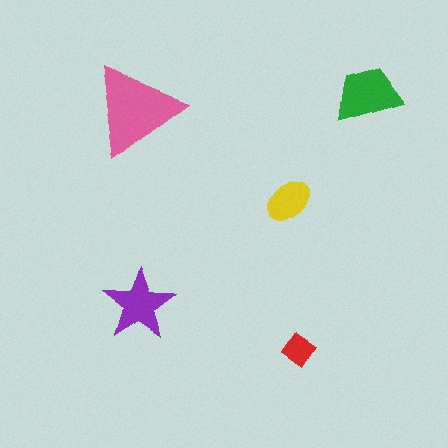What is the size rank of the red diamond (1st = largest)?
5th.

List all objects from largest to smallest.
The pink triangle, the green trapezoid, the purple star, the yellow ellipse, the red diamond.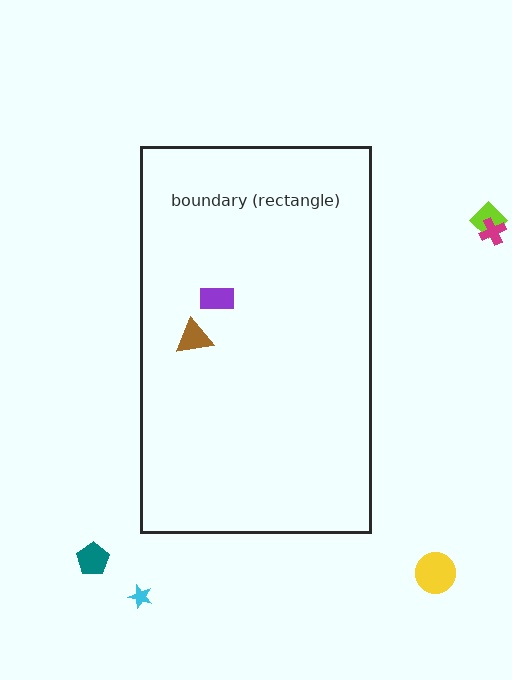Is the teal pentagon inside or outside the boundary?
Outside.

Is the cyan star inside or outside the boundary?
Outside.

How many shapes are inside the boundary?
2 inside, 5 outside.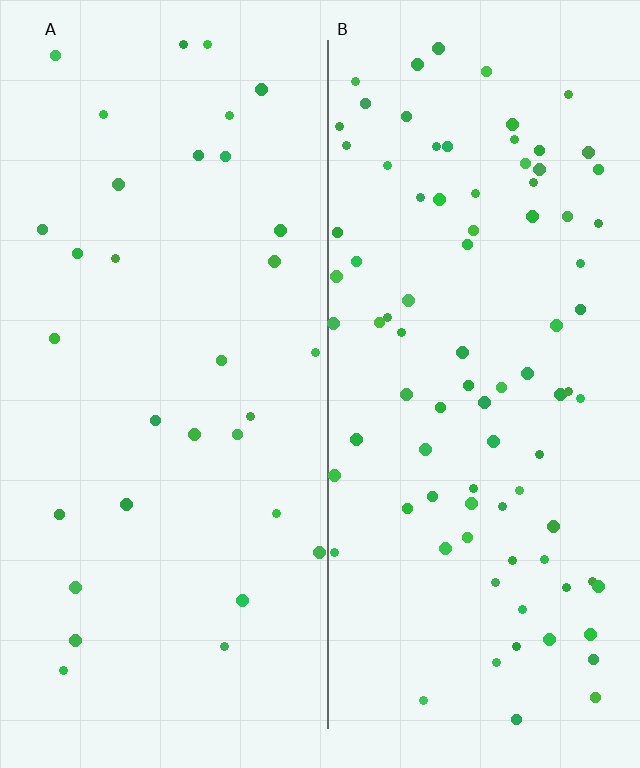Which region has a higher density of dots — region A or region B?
B (the right).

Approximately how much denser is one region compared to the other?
Approximately 2.8× — region B over region A.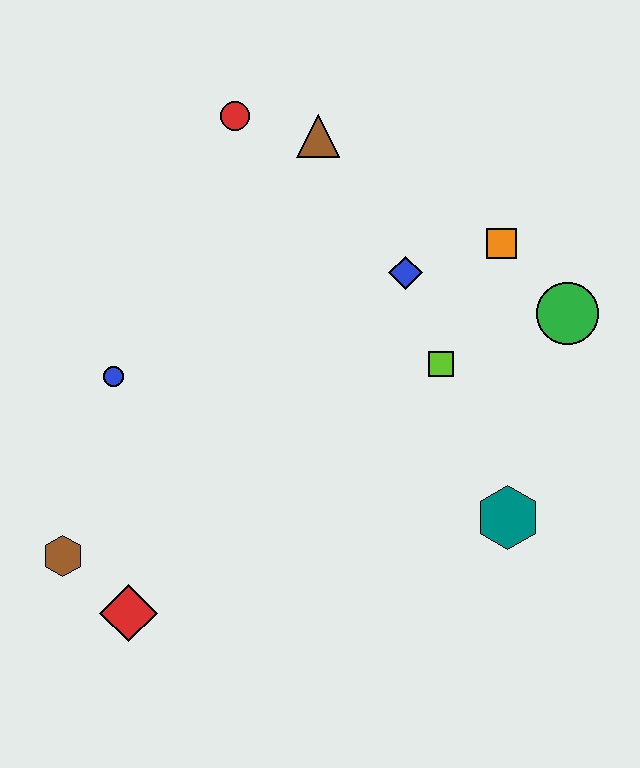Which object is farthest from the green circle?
The brown hexagon is farthest from the green circle.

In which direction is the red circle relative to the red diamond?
The red circle is above the red diamond.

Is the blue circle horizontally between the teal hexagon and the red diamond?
No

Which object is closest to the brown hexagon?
The red diamond is closest to the brown hexagon.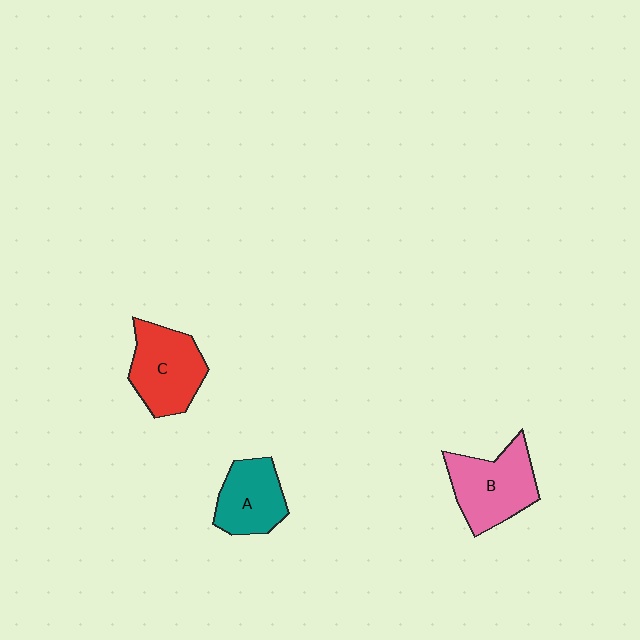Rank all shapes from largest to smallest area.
From largest to smallest: B (pink), C (red), A (teal).